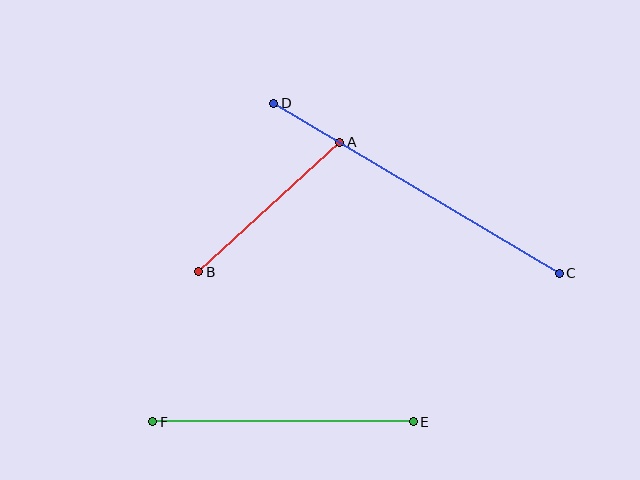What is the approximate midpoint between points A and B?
The midpoint is at approximately (269, 207) pixels.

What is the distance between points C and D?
The distance is approximately 332 pixels.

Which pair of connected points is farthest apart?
Points C and D are farthest apart.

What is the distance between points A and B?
The distance is approximately 191 pixels.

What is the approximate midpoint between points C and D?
The midpoint is at approximately (416, 188) pixels.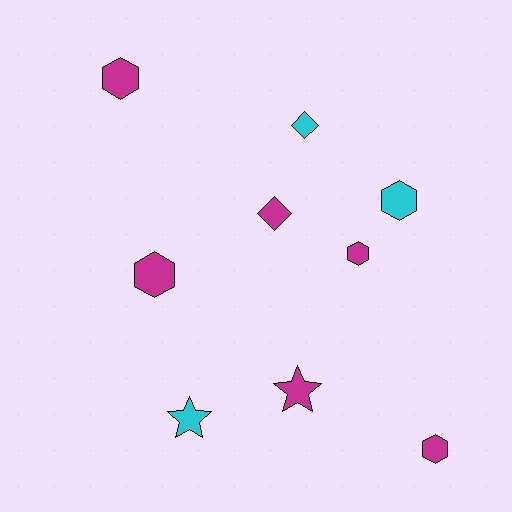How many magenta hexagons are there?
There are 4 magenta hexagons.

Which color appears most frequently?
Magenta, with 6 objects.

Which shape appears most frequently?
Hexagon, with 5 objects.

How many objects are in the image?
There are 9 objects.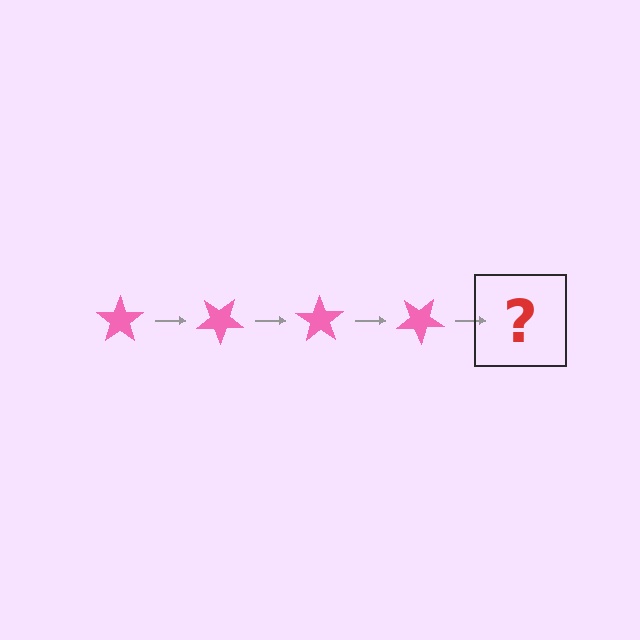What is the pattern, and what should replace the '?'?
The pattern is that the star rotates 35 degrees each step. The '?' should be a pink star rotated 140 degrees.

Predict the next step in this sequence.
The next step is a pink star rotated 140 degrees.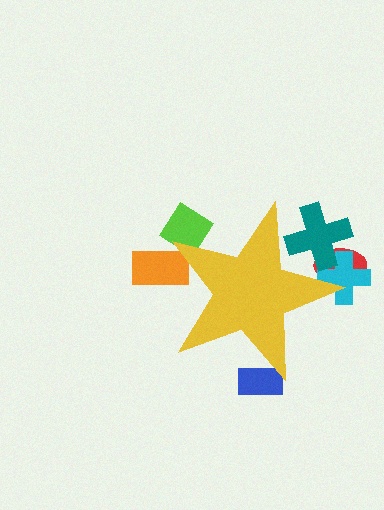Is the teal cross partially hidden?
Yes, the teal cross is partially hidden behind the yellow star.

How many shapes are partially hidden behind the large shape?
6 shapes are partially hidden.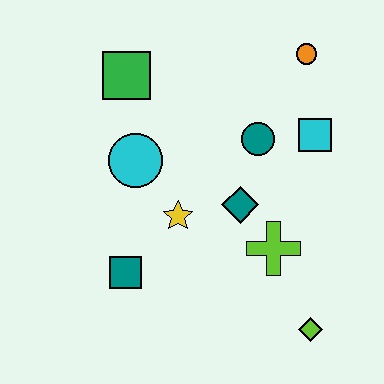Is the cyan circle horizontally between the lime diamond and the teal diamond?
No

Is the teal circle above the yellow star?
Yes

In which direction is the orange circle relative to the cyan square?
The orange circle is above the cyan square.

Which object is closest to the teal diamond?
The lime cross is closest to the teal diamond.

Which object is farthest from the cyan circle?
The lime diamond is farthest from the cyan circle.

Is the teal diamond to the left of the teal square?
No